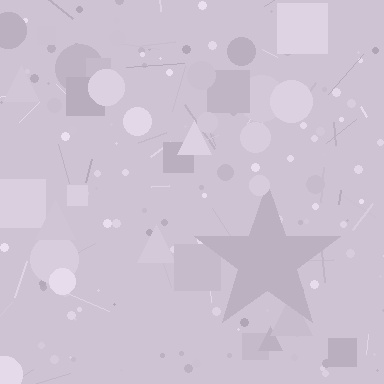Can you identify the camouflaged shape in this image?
The camouflaged shape is a star.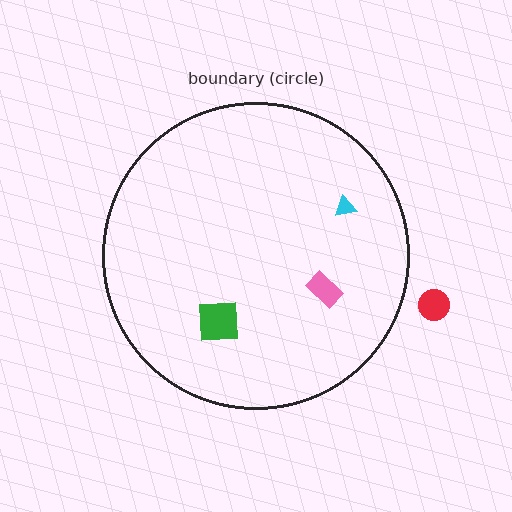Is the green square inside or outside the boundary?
Inside.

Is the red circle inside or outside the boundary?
Outside.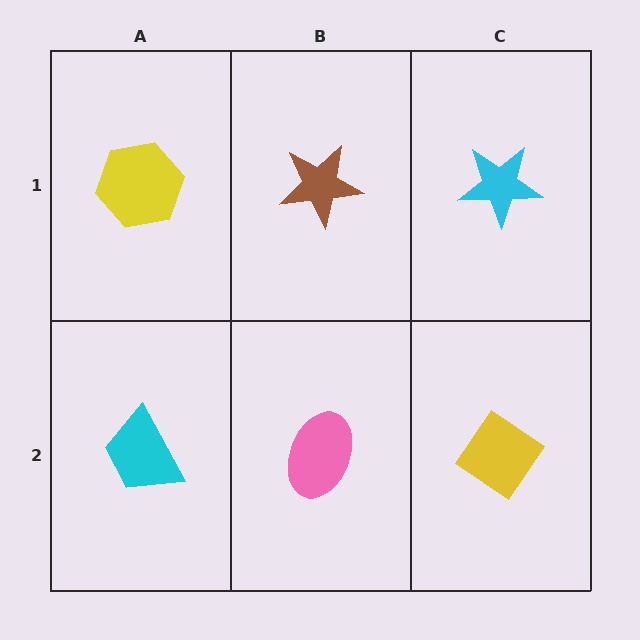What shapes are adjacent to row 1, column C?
A yellow diamond (row 2, column C), a brown star (row 1, column B).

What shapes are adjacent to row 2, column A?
A yellow hexagon (row 1, column A), a pink ellipse (row 2, column B).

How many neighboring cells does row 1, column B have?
3.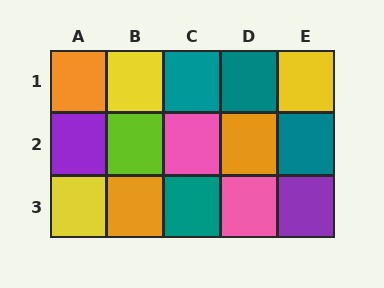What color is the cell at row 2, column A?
Purple.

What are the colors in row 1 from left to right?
Orange, yellow, teal, teal, yellow.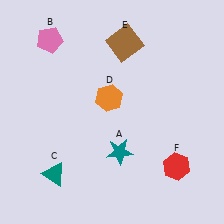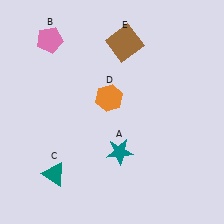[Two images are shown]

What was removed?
The red hexagon (F) was removed in Image 2.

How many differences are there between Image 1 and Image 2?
There is 1 difference between the two images.